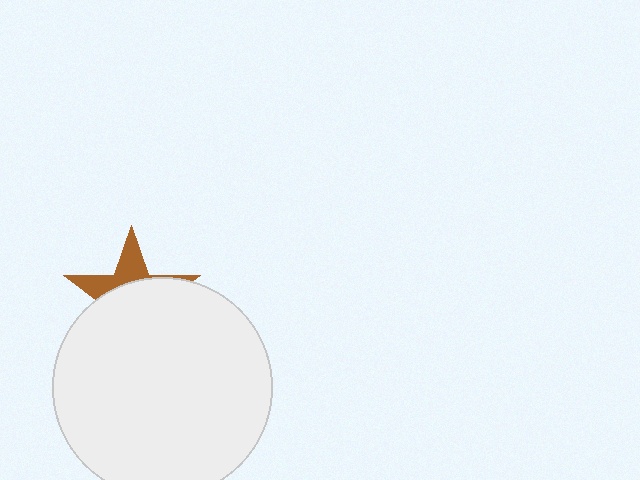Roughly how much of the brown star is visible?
A small part of it is visible (roughly 32%).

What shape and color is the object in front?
The object in front is a white circle.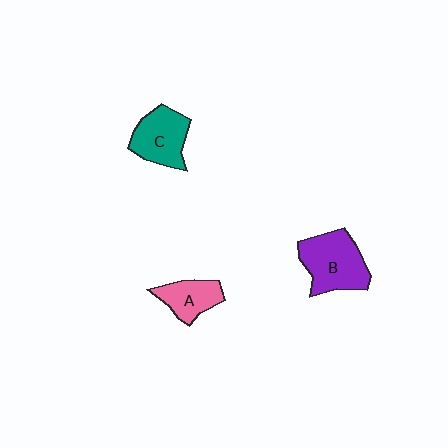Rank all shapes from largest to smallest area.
From largest to smallest: B (purple), C (teal), A (pink).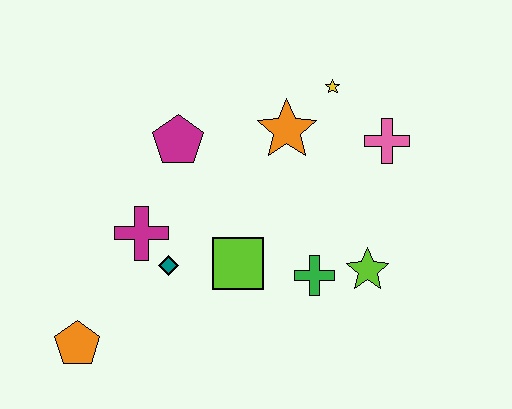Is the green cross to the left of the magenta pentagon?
No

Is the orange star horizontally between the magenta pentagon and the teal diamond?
No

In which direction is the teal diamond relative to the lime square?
The teal diamond is to the left of the lime square.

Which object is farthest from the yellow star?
The orange pentagon is farthest from the yellow star.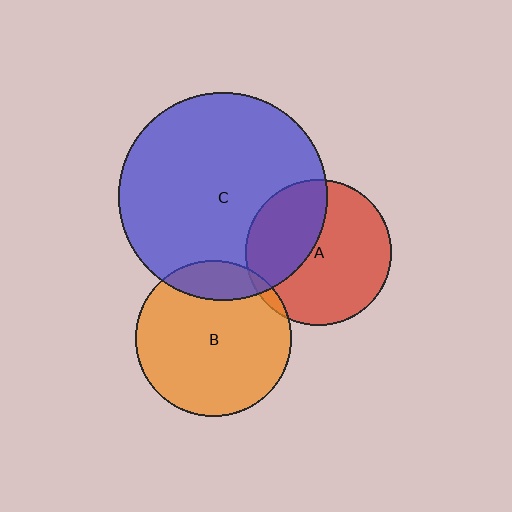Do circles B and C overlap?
Yes.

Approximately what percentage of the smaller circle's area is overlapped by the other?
Approximately 15%.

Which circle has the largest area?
Circle C (blue).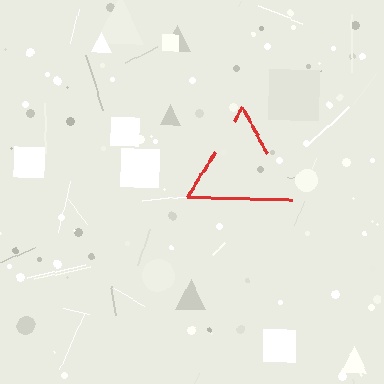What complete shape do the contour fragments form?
The contour fragments form a triangle.